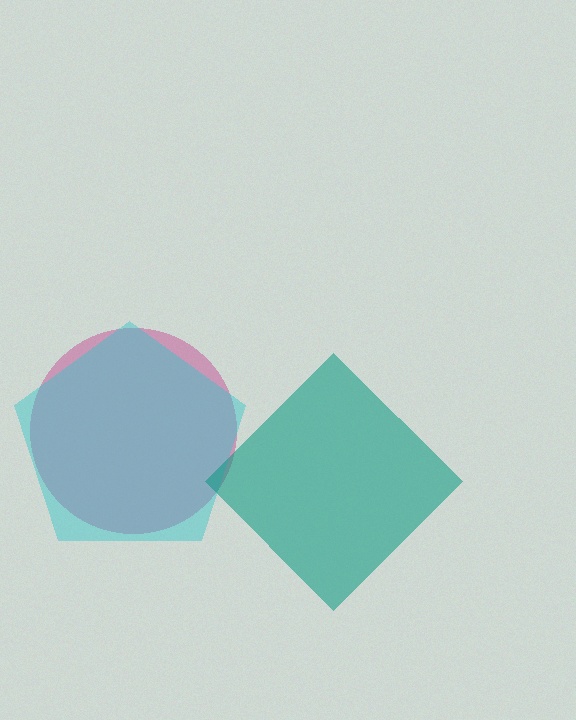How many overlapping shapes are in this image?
There are 3 overlapping shapes in the image.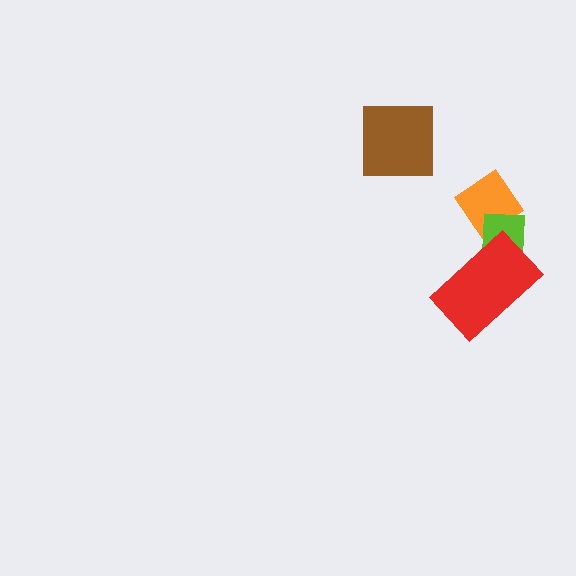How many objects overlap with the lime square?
2 objects overlap with the lime square.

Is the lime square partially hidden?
Yes, it is partially covered by another shape.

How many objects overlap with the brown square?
0 objects overlap with the brown square.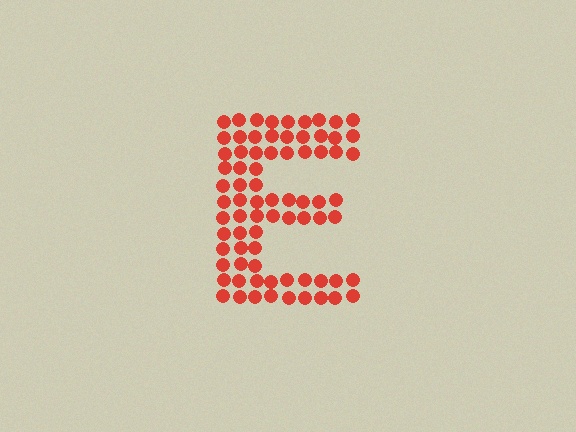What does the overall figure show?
The overall figure shows the letter E.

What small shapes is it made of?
It is made of small circles.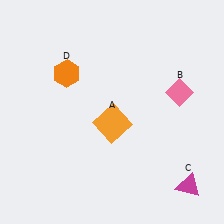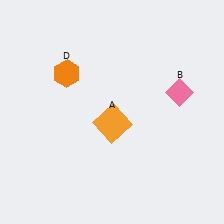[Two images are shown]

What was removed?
The magenta triangle (C) was removed in Image 2.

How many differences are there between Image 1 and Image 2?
There is 1 difference between the two images.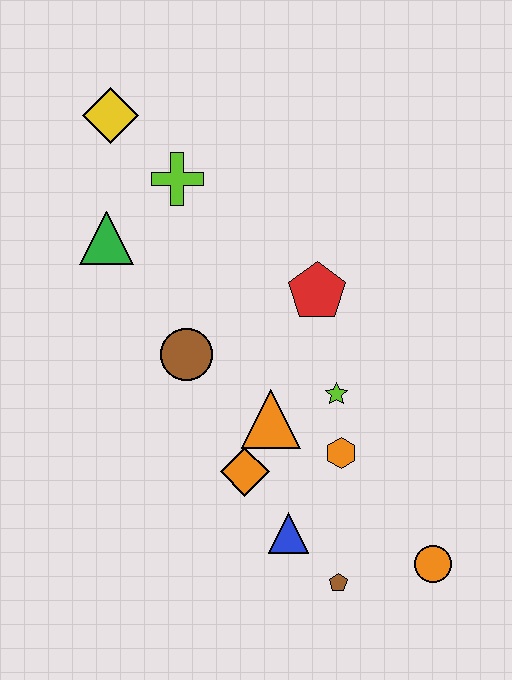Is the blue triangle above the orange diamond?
No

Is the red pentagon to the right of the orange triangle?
Yes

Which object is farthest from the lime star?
The yellow diamond is farthest from the lime star.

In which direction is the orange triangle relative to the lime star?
The orange triangle is to the left of the lime star.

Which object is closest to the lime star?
The orange hexagon is closest to the lime star.